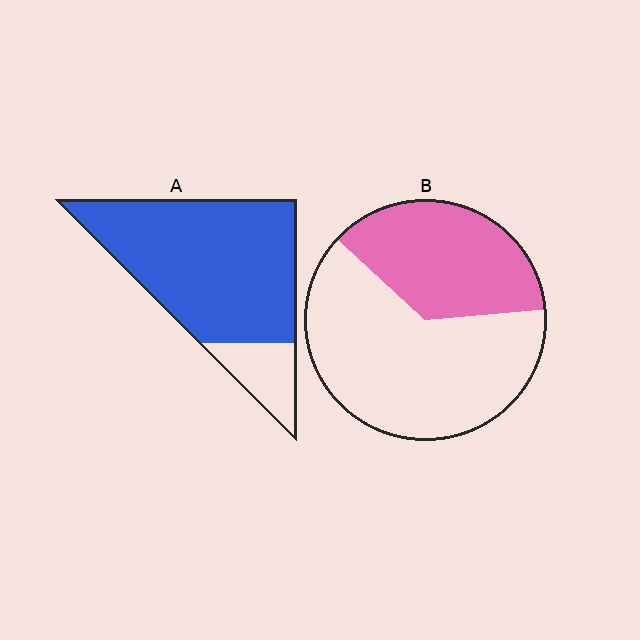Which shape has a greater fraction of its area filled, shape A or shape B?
Shape A.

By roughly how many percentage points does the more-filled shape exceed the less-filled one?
By roughly 45 percentage points (A over B).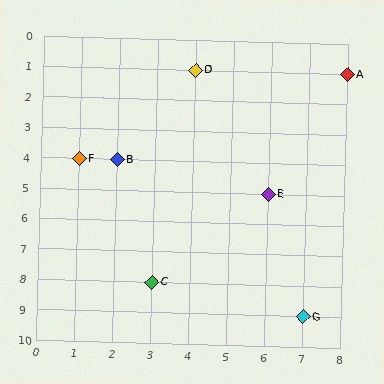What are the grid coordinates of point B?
Point B is at grid coordinates (2, 4).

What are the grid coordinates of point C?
Point C is at grid coordinates (3, 8).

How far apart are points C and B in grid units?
Points C and B are 1 column and 4 rows apart (about 4.1 grid units diagonally).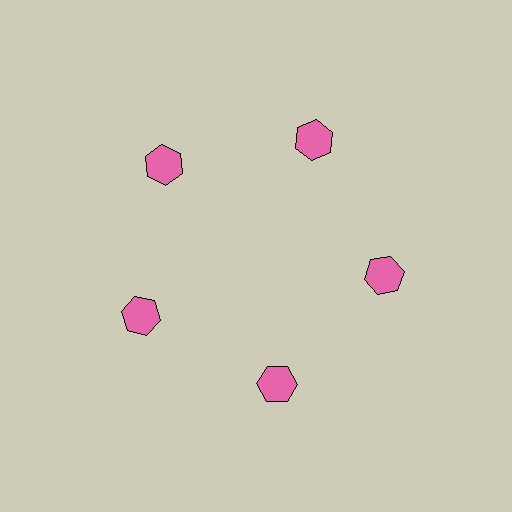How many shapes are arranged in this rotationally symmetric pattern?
There are 5 shapes, arranged in 5 groups of 1.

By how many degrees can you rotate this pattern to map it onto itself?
The pattern maps onto itself every 72 degrees of rotation.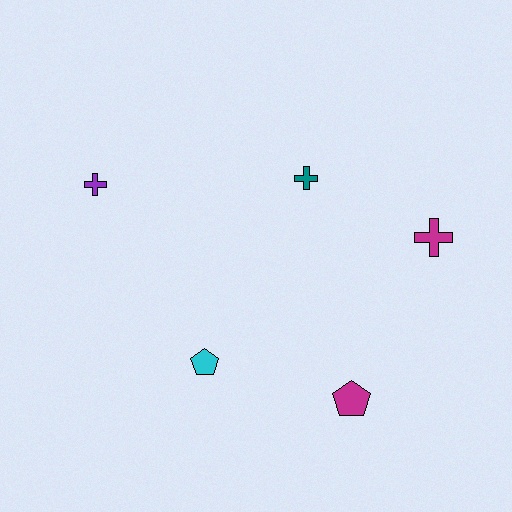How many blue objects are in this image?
There are no blue objects.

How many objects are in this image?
There are 5 objects.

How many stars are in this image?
There are no stars.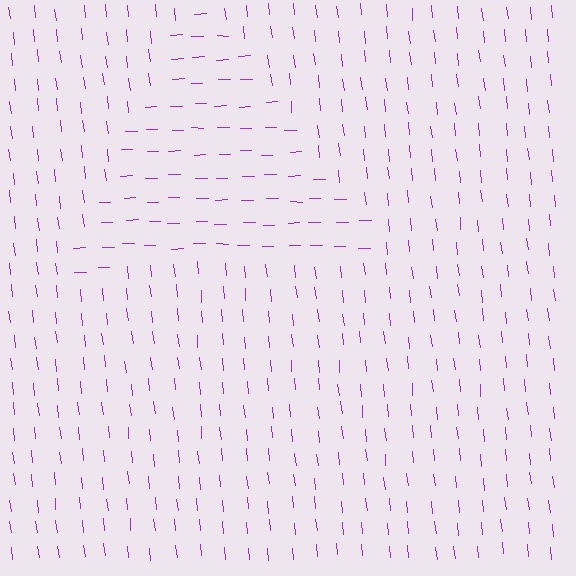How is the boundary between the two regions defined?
The boundary is defined purely by a change in line orientation (approximately 85 degrees difference). All lines are the same color and thickness.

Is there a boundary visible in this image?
Yes, there is a texture boundary formed by a change in line orientation.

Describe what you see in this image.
The image is filled with small purple line segments. A triangle region in the image has lines oriented differently from the surrounding lines, creating a visible texture boundary.